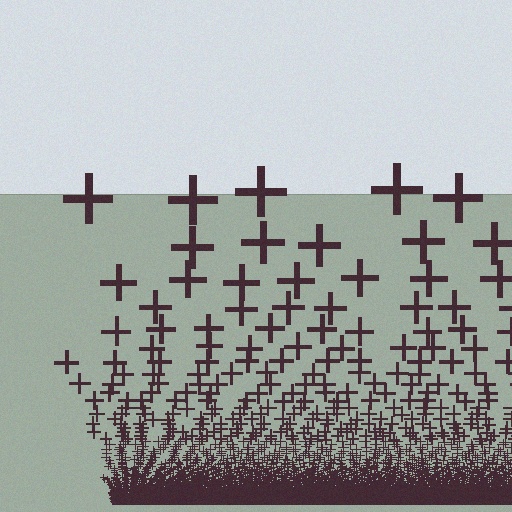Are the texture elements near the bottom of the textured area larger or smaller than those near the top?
Smaller. The gradient is inverted — elements near the bottom are smaller and denser.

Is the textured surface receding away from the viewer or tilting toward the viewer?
The surface appears to tilt toward the viewer. Texture elements get larger and sparser toward the top.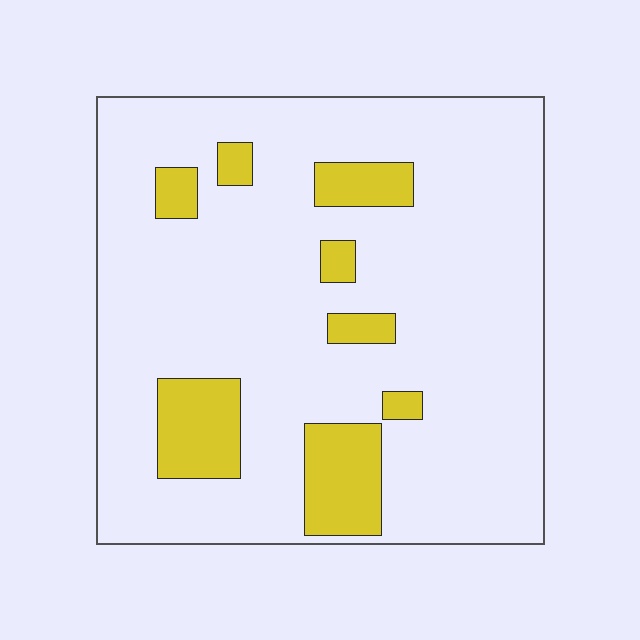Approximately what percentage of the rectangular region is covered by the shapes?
Approximately 15%.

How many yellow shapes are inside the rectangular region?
8.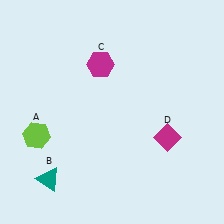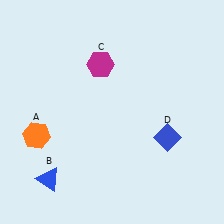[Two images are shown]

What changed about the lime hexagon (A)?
In Image 1, A is lime. In Image 2, it changed to orange.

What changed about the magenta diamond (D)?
In Image 1, D is magenta. In Image 2, it changed to blue.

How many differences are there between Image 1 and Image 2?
There are 3 differences between the two images.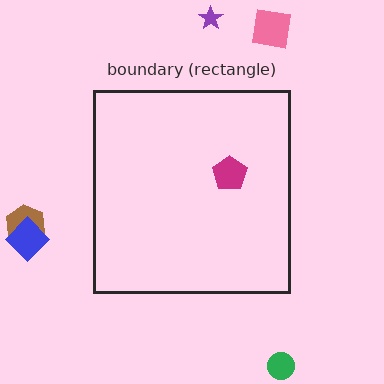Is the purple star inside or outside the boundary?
Outside.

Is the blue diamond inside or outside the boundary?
Outside.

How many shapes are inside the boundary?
1 inside, 5 outside.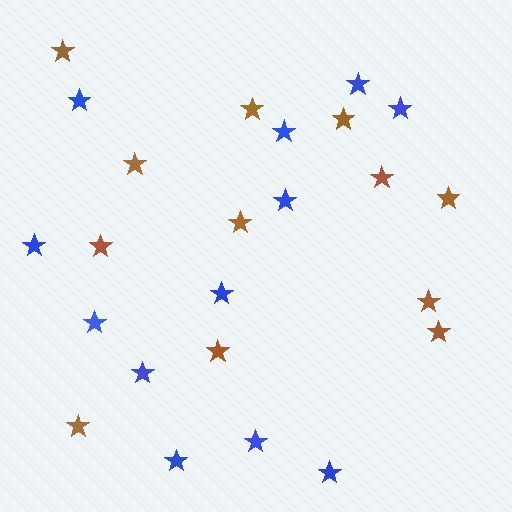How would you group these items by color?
There are 2 groups: one group of brown stars (12) and one group of blue stars (12).